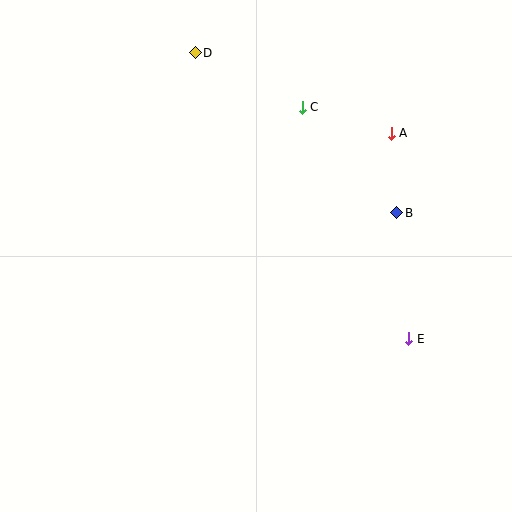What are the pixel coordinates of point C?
Point C is at (302, 107).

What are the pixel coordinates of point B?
Point B is at (397, 213).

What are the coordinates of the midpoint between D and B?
The midpoint between D and B is at (296, 133).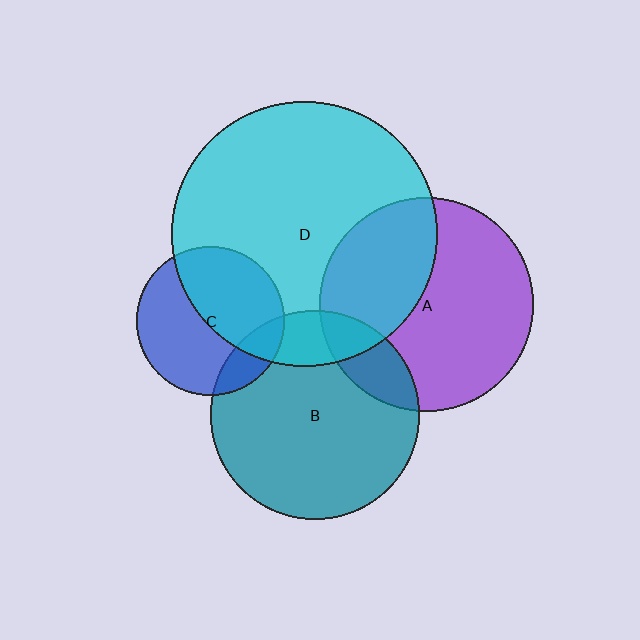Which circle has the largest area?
Circle D (cyan).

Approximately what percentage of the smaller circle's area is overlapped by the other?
Approximately 15%.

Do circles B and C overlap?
Yes.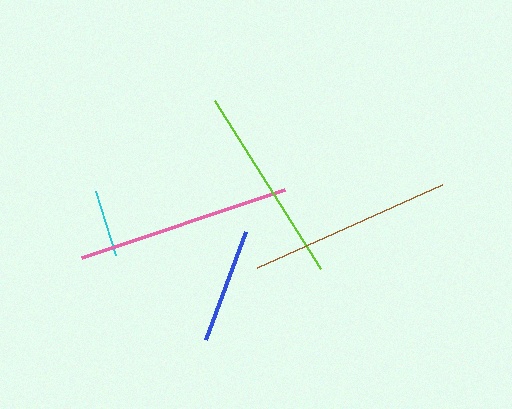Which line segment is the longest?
The pink line is the longest at approximately 214 pixels.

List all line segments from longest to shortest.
From longest to shortest: pink, brown, lime, blue, cyan.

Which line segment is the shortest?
The cyan line is the shortest at approximately 67 pixels.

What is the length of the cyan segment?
The cyan segment is approximately 67 pixels long.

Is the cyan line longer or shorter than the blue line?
The blue line is longer than the cyan line.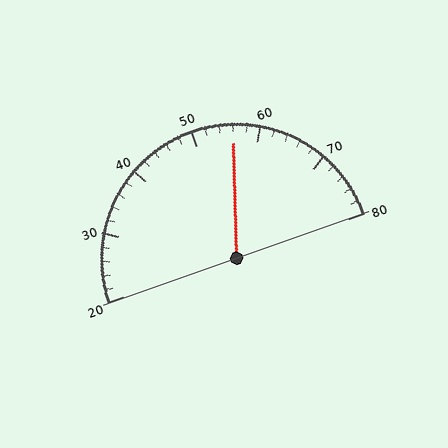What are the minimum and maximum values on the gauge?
The gauge ranges from 20 to 80.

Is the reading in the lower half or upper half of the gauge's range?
The reading is in the upper half of the range (20 to 80).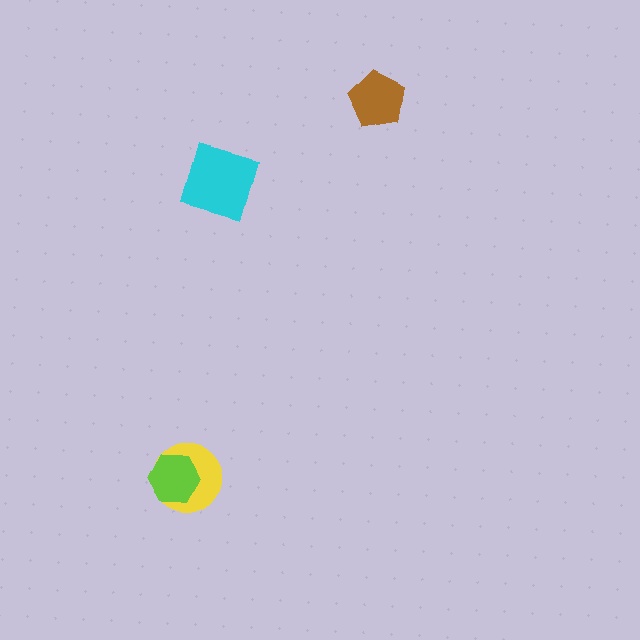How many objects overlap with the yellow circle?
1 object overlaps with the yellow circle.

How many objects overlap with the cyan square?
0 objects overlap with the cyan square.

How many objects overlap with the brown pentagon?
0 objects overlap with the brown pentagon.